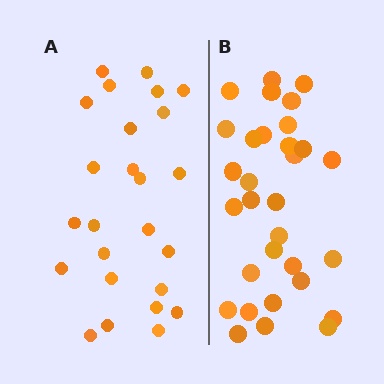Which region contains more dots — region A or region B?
Region B (the right region) has more dots.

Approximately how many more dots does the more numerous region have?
Region B has about 6 more dots than region A.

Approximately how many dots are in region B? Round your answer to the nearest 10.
About 30 dots. (The exact count is 31, which rounds to 30.)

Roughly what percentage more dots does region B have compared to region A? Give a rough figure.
About 25% more.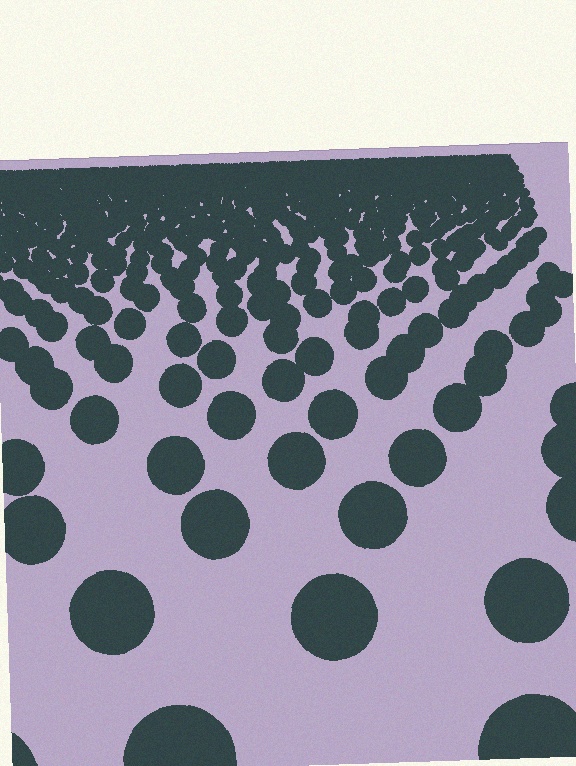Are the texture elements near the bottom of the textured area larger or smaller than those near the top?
Larger. Near the bottom, elements are closer to the viewer and appear at a bigger on-screen size.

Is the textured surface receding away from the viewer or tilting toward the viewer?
The surface is receding away from the viewer. Texture elements get smaller and denser toward the top.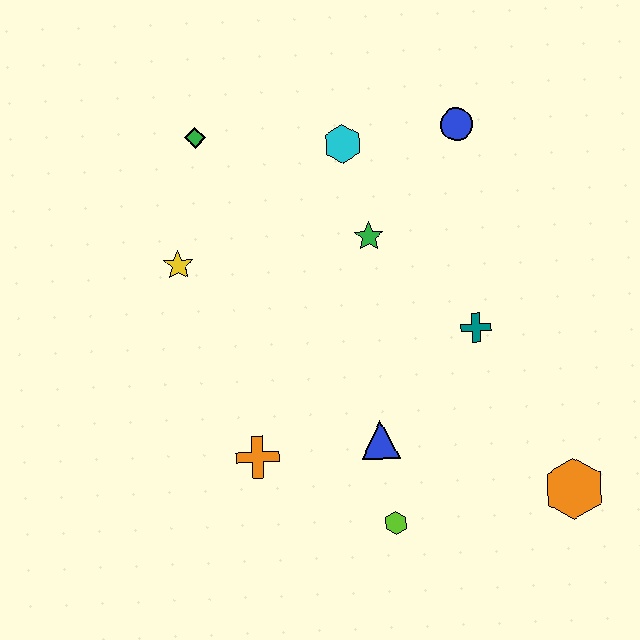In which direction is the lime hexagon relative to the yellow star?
The lime hexagon is below the yellow star.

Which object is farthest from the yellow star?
The orange hexagon is farthest from the yellow star.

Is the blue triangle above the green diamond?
No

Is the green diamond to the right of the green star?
No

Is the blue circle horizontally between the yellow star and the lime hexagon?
No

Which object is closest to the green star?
The cyan hexagon is closest to the green star.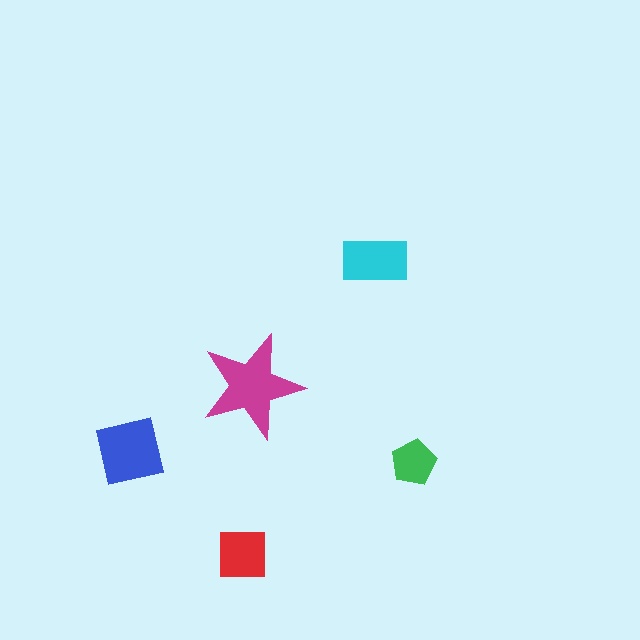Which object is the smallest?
The green pentagon.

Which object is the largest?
The magenta star.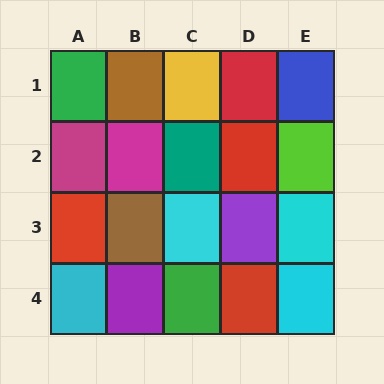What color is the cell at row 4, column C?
Green.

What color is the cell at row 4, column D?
Red.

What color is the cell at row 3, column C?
Cyan.